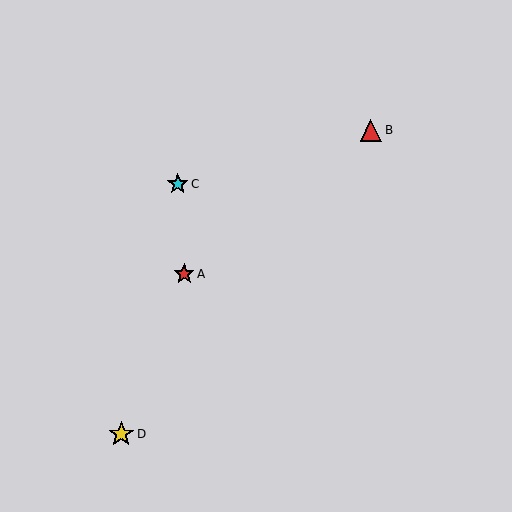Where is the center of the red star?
The center of the red star is at (184, 274).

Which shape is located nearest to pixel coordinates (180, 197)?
The cyan star (labeled C) at (178, 184) is nearest to that location.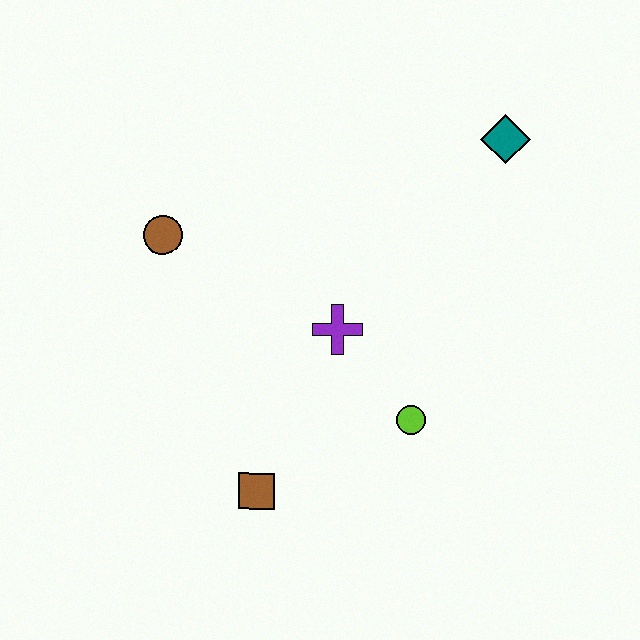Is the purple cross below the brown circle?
Yes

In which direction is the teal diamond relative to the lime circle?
The teal diamond is above the lime circle.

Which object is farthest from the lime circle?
The brown circle is farthest from the lime circle.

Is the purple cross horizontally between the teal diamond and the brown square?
Yes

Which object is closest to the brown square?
The lime circle is closest to the brown square.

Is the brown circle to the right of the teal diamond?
No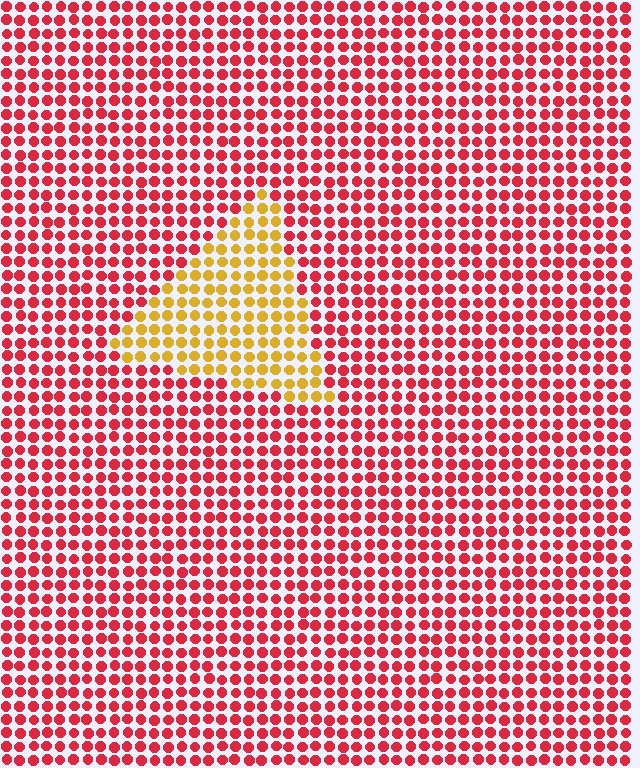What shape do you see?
I see a triangle.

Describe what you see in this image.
The image is filled with small red elements in a uniform arrangement. A triangle-shaped region is visible where the elements are tinted to a slightly different hue, forming a subtle color boundary.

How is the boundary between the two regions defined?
The boundary is defined purely by a slight shift in hue (about 53 degrees). Spacing, size, and orientation are identical on both sides.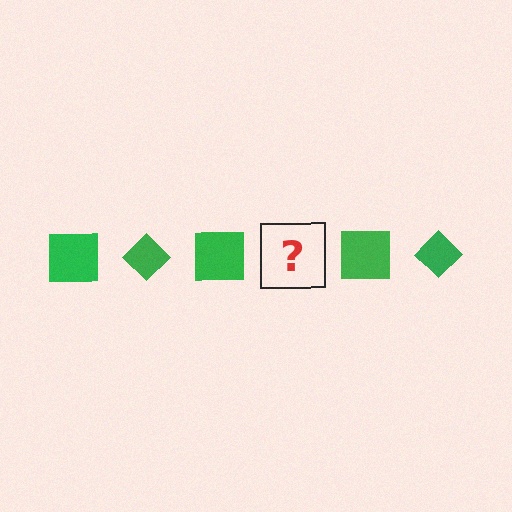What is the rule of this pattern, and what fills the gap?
The rule is that the pattern cycles through square, diamond shapes in green. The gap should be filled with a green diamond.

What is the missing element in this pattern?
The missing element is a green diamond.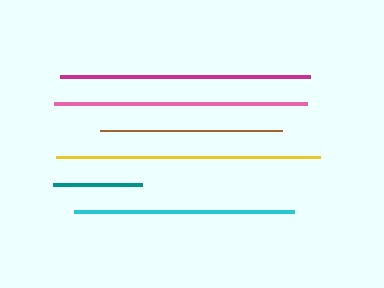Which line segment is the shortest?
The teal line is the shortest at approximately 89 pixels.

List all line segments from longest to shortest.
From longest to shortest: yellow, pink, magenta, cyan, brown, teal.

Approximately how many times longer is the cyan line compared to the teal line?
The cyan line is approximately 2.5 times the length of the teal line.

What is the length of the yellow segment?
The yellow segment is approximately 264 pixels long.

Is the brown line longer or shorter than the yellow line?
The yellow line is longer than the brown line.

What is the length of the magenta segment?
The magenta segment is approximately 251 pixels long.